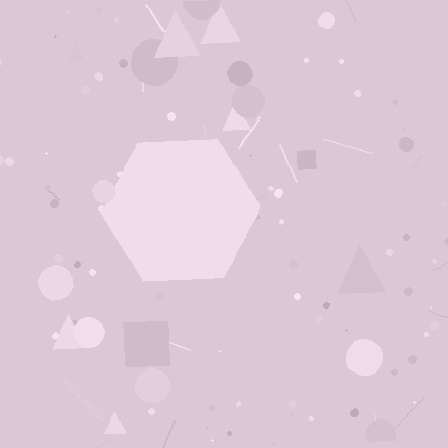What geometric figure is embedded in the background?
A hexagon is embedded in the background.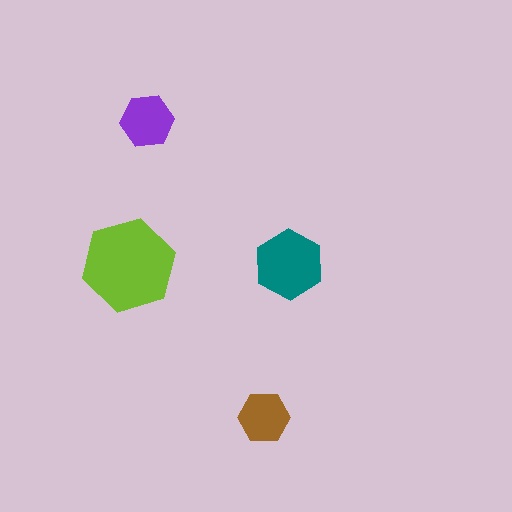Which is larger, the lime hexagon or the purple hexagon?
The lime one.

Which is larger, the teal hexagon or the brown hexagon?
The teal one.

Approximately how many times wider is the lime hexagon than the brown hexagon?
About 2 times wider.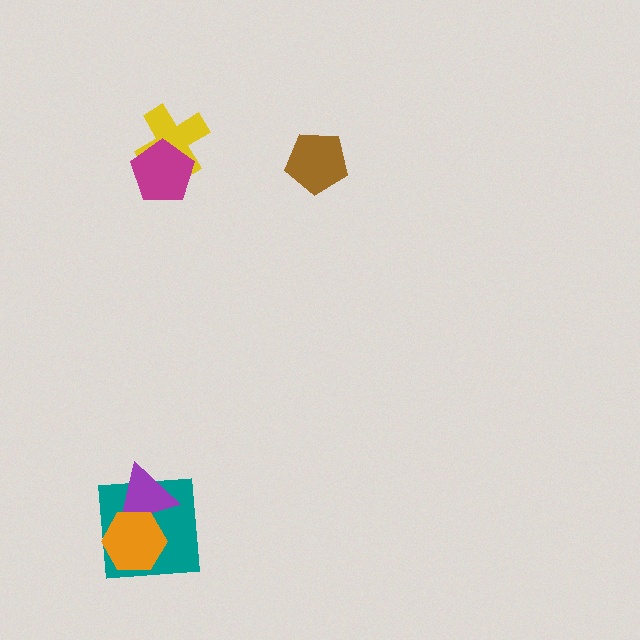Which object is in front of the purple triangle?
The orange hexagon is in front of the purple triangle.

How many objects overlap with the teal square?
2 objects overlap with the teal square.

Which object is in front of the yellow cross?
The magenta pentagon is in front of the yellow cross.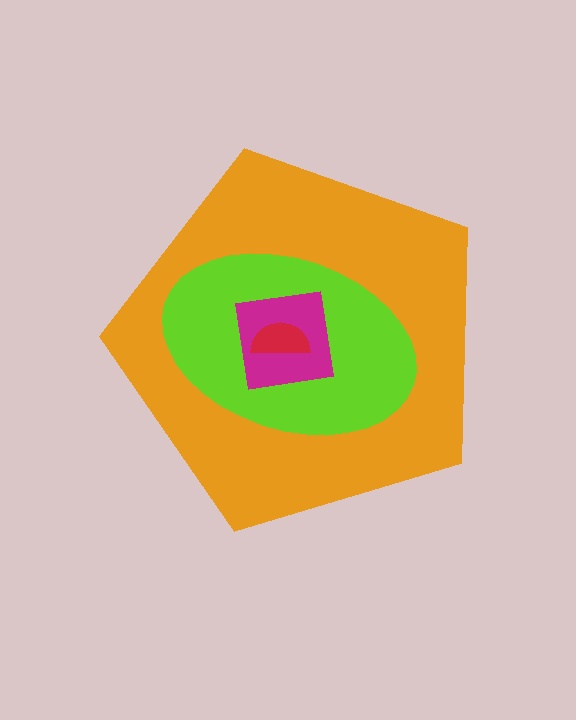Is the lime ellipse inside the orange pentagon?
Yes.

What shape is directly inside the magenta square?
The red semicircle.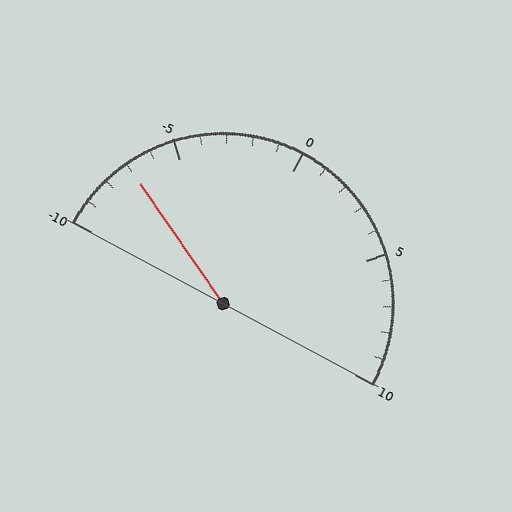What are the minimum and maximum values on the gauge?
The gauge ranges from -10 to 10.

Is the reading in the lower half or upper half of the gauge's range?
The reading is in the lower half of the range (-10 to 10).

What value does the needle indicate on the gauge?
The needle indicates approximately -7.